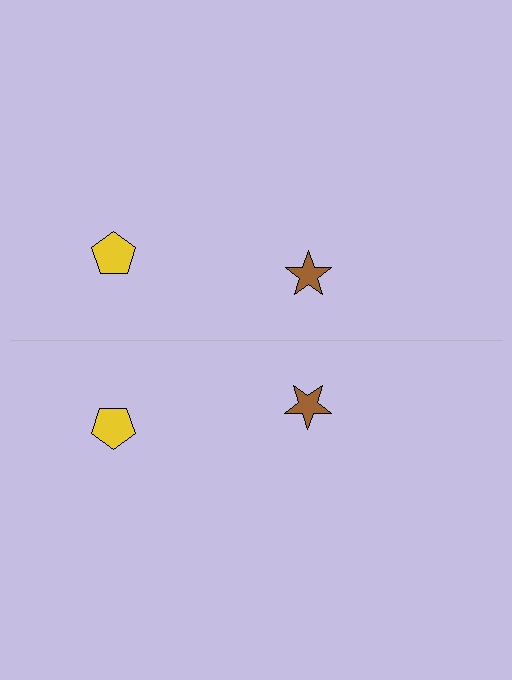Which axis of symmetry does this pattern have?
The pattern has a horizontal axis of symmetry running through the center of the image.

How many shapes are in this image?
There are 4 shapes in this image.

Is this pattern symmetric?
Yes, this pattern has bilateral (reflection) symmetry.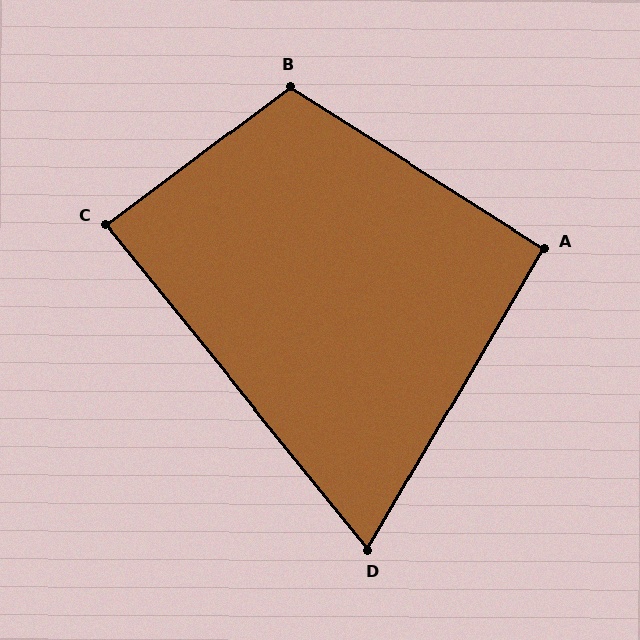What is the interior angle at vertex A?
Approximately 92 degrees (approximately right).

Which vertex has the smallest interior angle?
D, at approximately 69 degrees.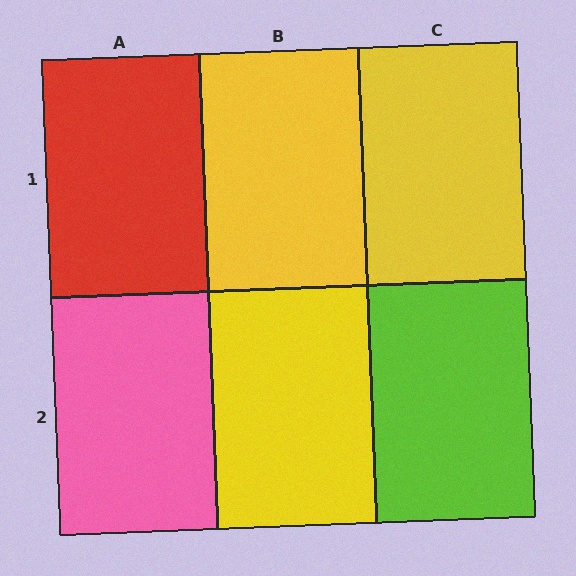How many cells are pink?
1 cell is pink.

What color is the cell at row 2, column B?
Yellow.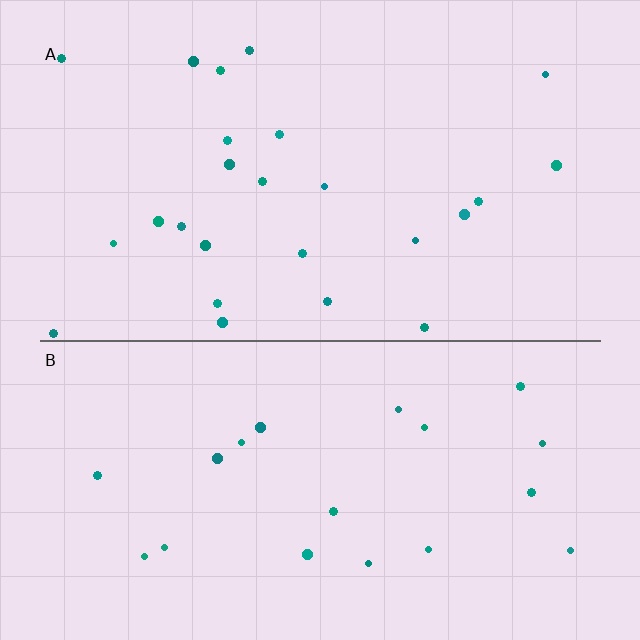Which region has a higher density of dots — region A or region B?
A (the top).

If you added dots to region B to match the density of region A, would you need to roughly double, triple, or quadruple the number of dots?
Approximately double.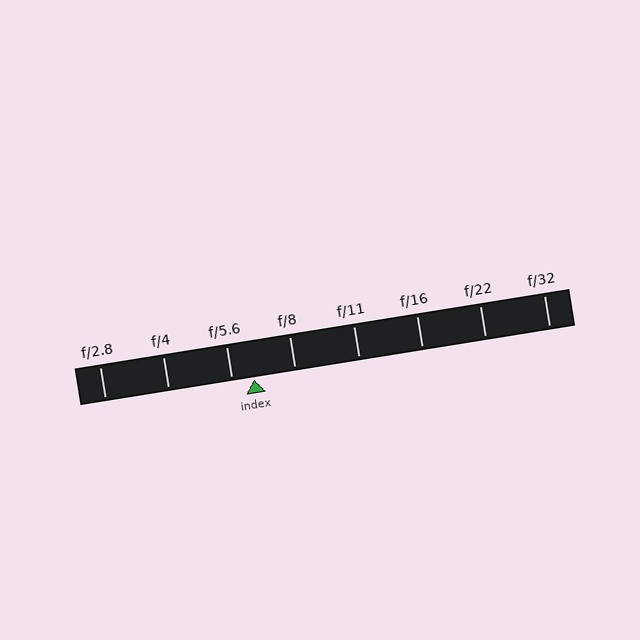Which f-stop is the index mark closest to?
The index mark is closest to f/5.6.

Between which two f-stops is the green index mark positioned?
The index mark is between f/5.6 and f/8.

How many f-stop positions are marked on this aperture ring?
There are 8 f-stop positions marked.